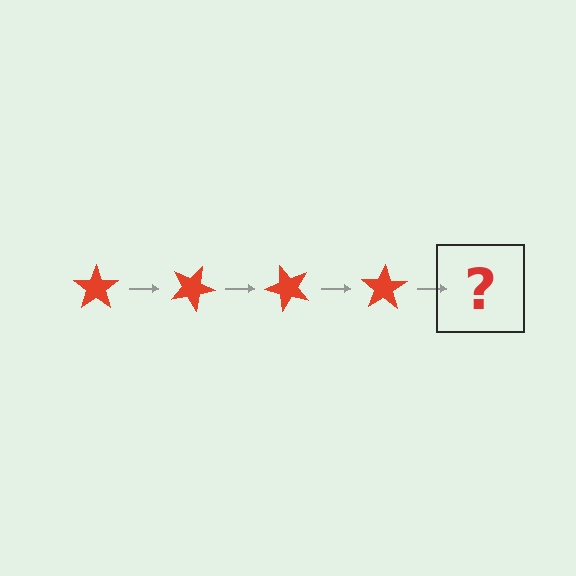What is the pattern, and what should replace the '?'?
The pattern is that the star rotates 25 degrees each step. The '?' should be a red star rotated 100 degrees.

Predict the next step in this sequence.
The next step is a red star rotated 100 degrees.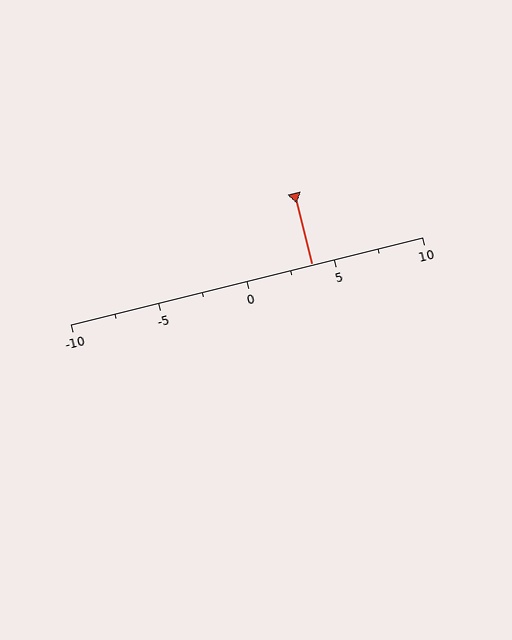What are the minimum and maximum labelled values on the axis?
The axis runs from -10 to 10.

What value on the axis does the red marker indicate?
The marker indicates approximately 3.8.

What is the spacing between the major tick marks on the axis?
The major ticks are spaced 5 apart.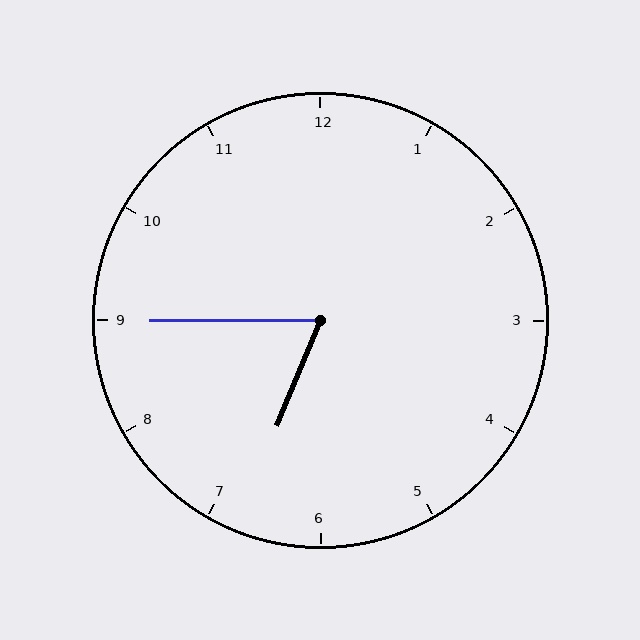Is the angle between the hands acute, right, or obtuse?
It is acute.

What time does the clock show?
6:45.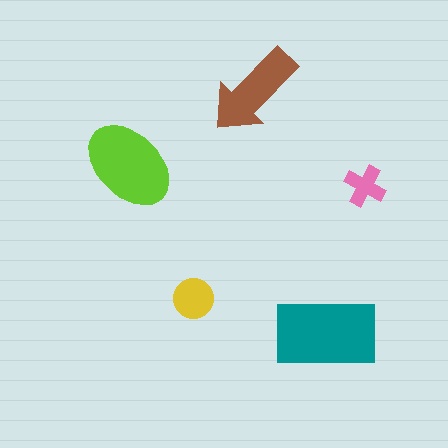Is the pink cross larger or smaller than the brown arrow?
Smaller.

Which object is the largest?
The teal rectangle.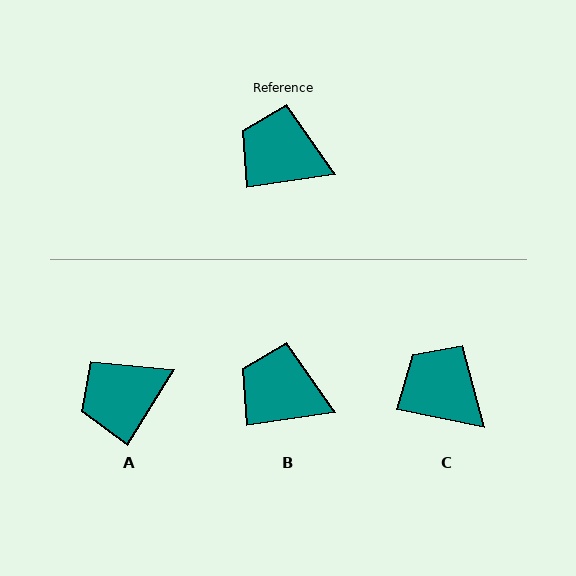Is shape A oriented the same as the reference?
No, it is off by about 50 degrees.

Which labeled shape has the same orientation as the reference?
B.